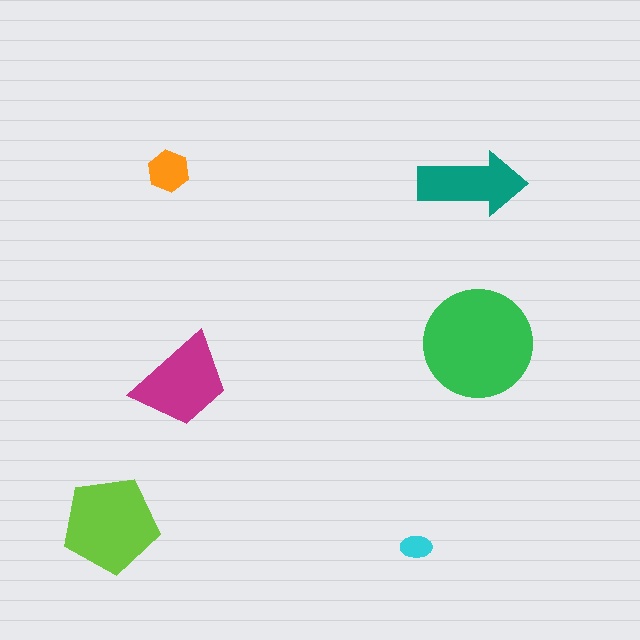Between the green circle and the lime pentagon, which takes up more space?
The green circle.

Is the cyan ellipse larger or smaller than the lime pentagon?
Smaller.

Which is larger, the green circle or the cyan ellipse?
The green circle.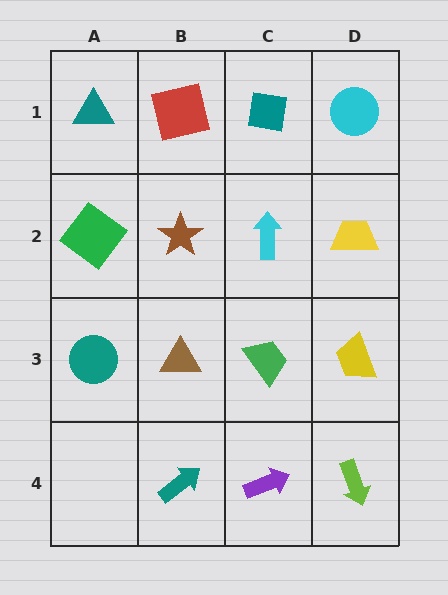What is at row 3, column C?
A green trapezoid.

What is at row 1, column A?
A teal triangle.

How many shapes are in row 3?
4 shapes.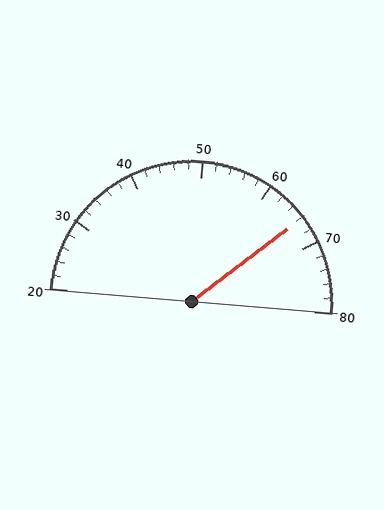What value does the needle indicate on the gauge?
The needle indicates approximately 66.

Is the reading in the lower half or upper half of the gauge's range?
The reading is in the upper half of the range (20 to 80).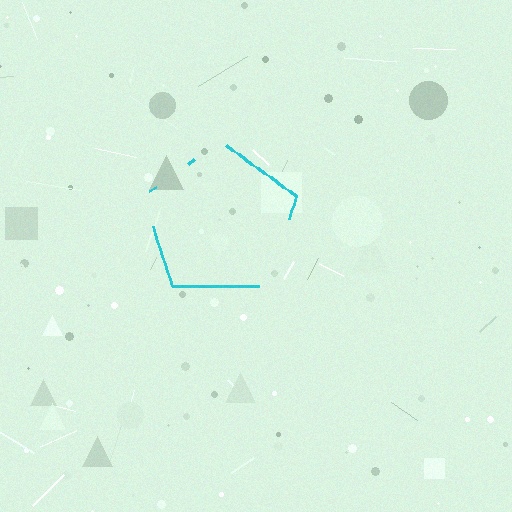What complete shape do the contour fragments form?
The contour fragments form a pentagon.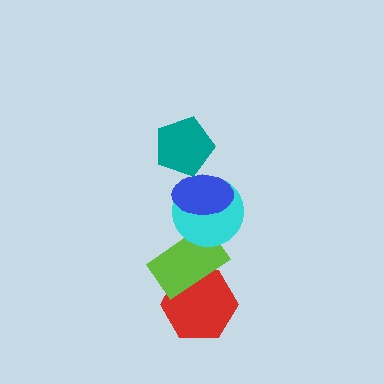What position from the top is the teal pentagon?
The teal pentagon is 1st from the top.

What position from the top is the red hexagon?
The red hexagon is 5th from the top.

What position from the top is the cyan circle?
The cyan circle is 3rd from the top.